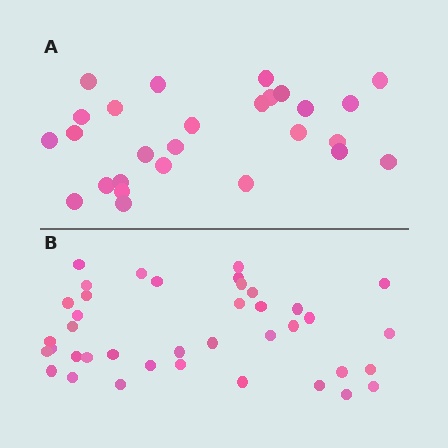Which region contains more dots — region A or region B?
Region B (the bottom region) has more dots.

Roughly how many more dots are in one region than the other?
Region B has roughly 12 or so more dots than region A.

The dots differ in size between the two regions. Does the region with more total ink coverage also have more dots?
No. Region A has more total ink coverage because its dots are larger, but region B actually contains more individual dots. Total area can be misleading — the number of items is what matters here.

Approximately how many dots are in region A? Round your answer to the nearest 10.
About 30 dots. (The exact count is 27, which rounds to 30.)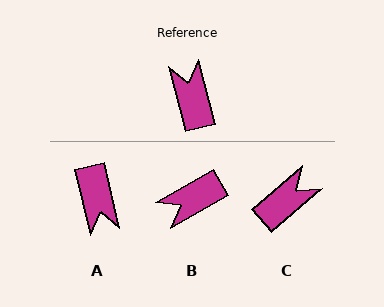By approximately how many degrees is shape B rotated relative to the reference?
Approximately 105 degrees counter-clockwise.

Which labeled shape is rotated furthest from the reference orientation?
A, about 179 degrees away.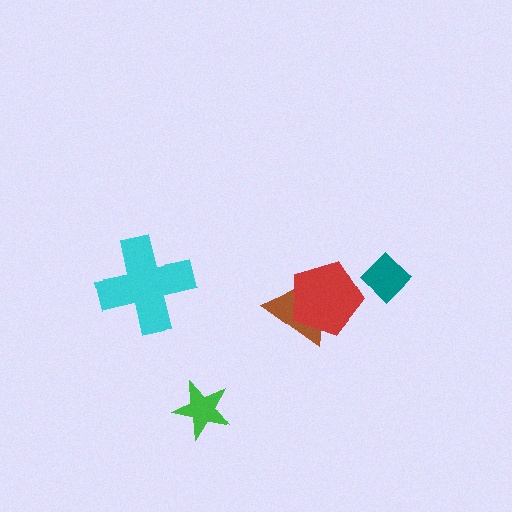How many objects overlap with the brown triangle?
1 object overlaps with the brown triangle.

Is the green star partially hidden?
No, no other shape covers it.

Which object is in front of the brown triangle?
The red pentagon is in front of the brown triangle.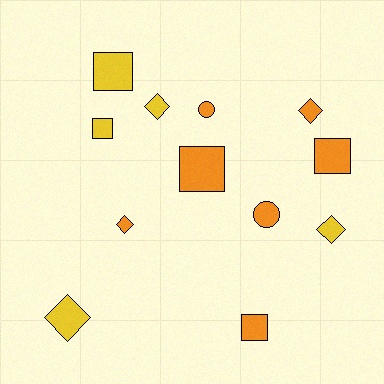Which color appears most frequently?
Orange, with 7 objects.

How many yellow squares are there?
There are 2 yellow squares.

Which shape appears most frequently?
Diamond, with 5 objects.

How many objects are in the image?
There are 12 objects.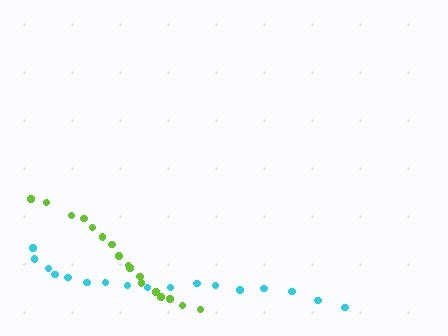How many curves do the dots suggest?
There are 2 distinct paths.